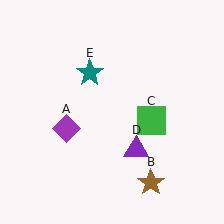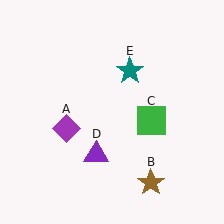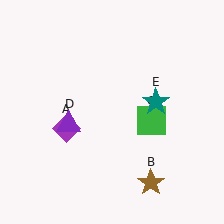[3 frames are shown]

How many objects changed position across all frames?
2 objects changed position: purple triangle (object D), teal star (object E).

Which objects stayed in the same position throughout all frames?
Purple diamond (object A) and brown star (object B) and green square (object C) remained stationary.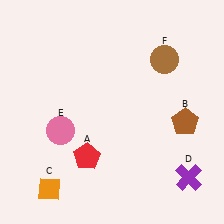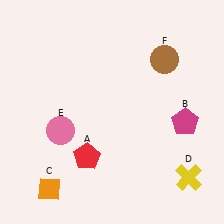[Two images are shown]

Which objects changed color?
B changed from brown to magenta. D changed from purple to yellow.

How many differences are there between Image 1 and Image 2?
There are 2 differences between the two images.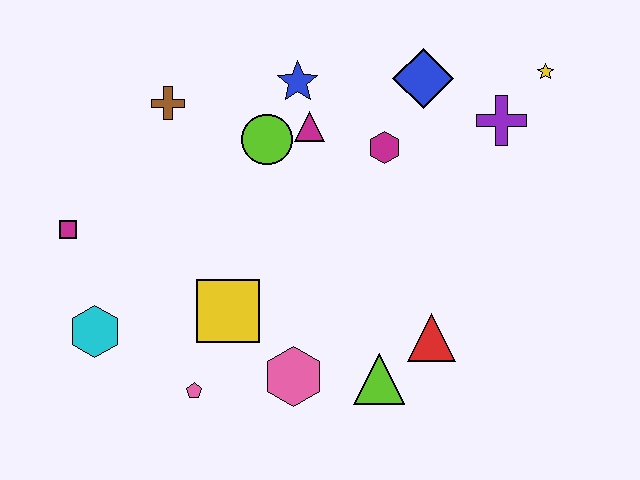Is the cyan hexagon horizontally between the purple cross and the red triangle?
No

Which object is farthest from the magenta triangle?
The cyan hexagon is farthest from the magenta triangle.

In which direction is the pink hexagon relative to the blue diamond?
The pink hexagon is below the blue diamond.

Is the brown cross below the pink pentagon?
No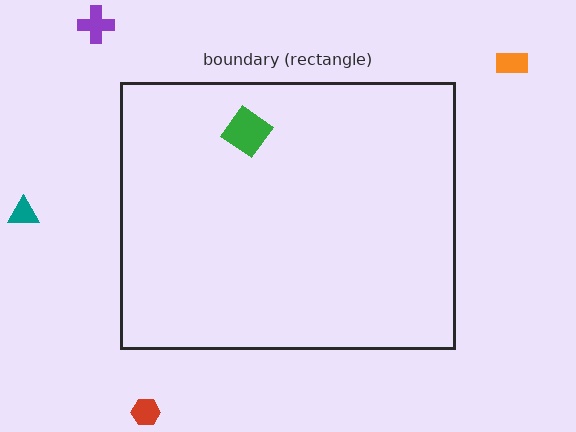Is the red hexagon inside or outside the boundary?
Outside.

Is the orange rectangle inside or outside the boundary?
Outside.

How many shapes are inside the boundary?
1 inside, 4 outside.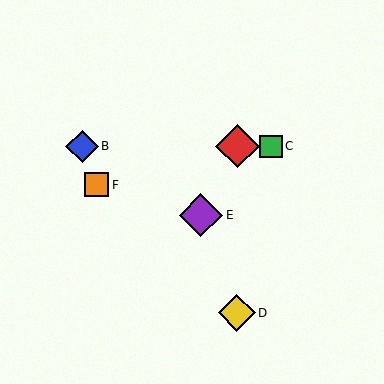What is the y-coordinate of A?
Object A is at y≈146.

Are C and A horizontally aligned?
Yes, both are at y≈146.